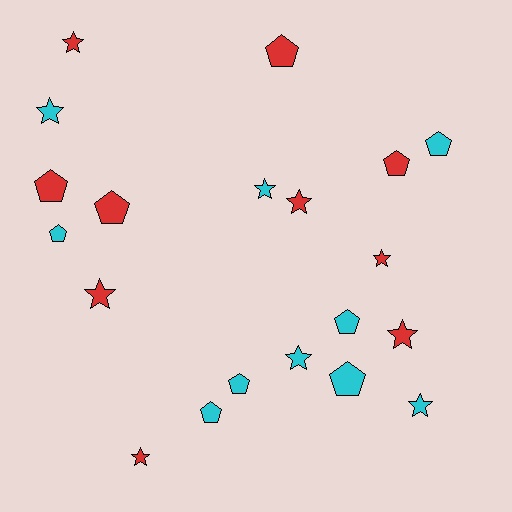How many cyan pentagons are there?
There are 6 cyan pentagons.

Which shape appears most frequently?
Pentagon, with 10 objects.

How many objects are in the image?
There are 20 objects.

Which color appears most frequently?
Red, with 10 objects.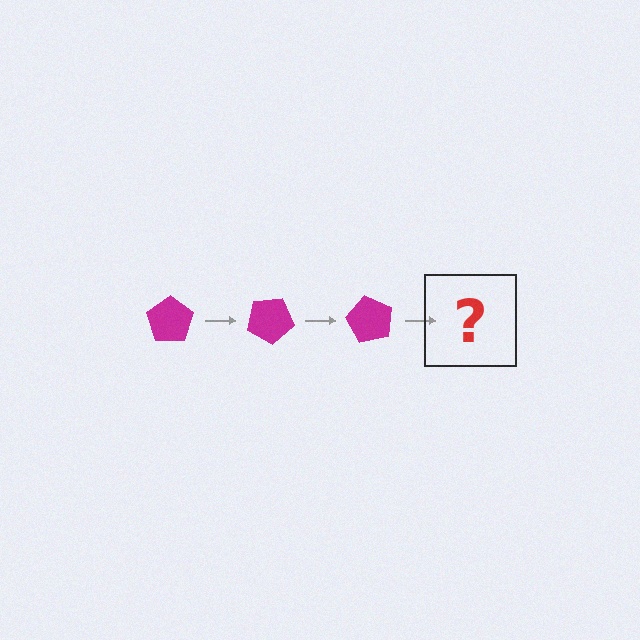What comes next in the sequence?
The next element should be a magenta pentagon rotated 90 degrees.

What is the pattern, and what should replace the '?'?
The pattern is that the pentagon rotates 30 degrees each step. The '?' should be a magenta pentagon rotated 90 degrees.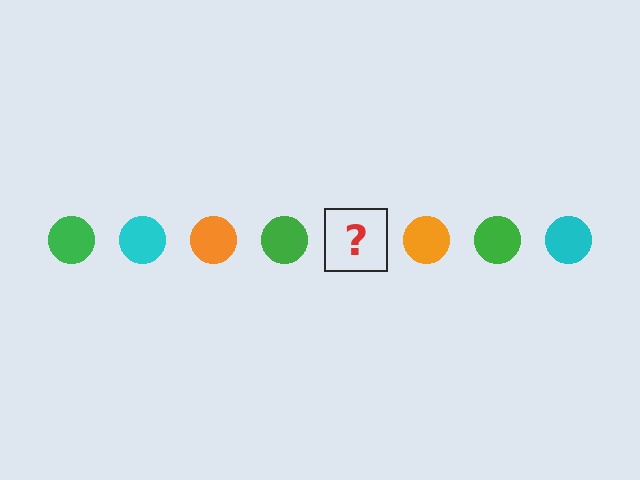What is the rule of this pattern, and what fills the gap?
The rule is that the pattern cycles through green, cyan, orange circles. The gap should be filled with a cyan circle.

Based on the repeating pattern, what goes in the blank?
The blank should be a cyan circle.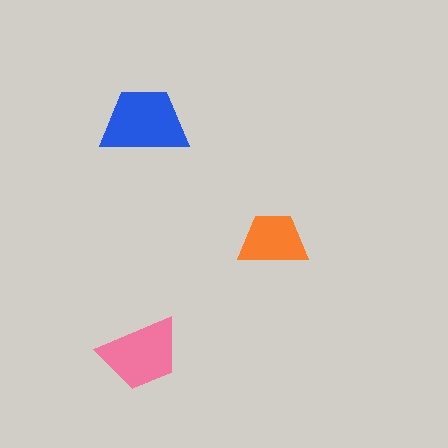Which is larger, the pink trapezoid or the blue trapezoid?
The blue one.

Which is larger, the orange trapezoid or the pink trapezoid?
The pink one.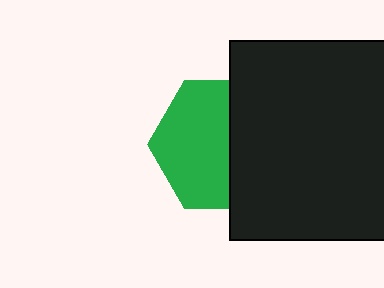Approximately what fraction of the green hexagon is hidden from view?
Roughly 43% of the green hexagon is hidden behind the black rectangle.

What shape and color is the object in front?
The object in front is a black rectangle.